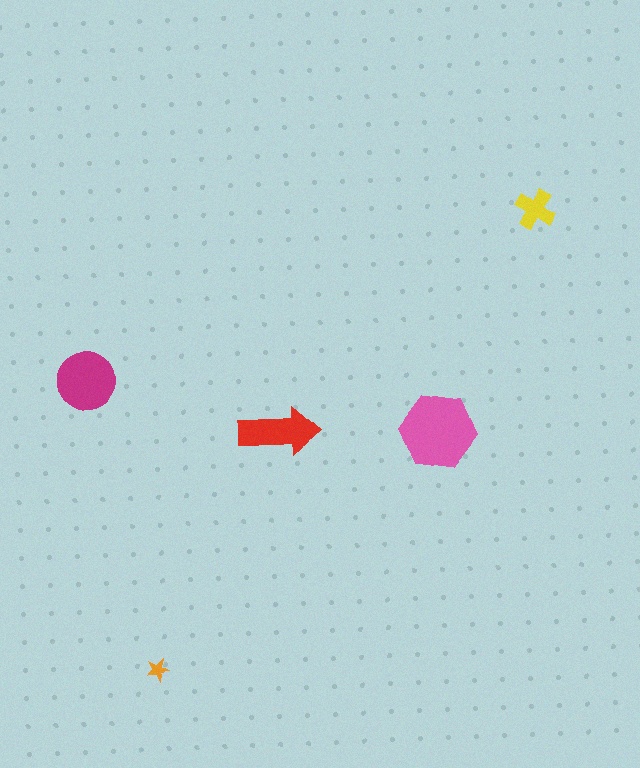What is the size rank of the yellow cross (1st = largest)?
4th.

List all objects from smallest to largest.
The orange star, the yellow cross, the red arrow, the magenta circle, the pink hexagon.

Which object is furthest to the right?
The yellow cross is rightmost.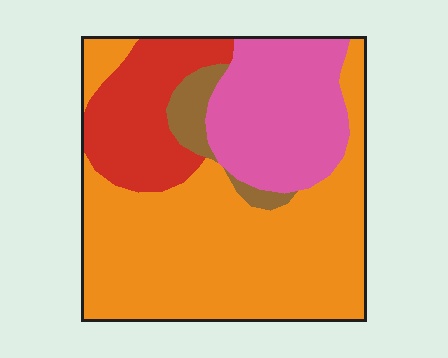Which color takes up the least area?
Brown, at roughly 5%.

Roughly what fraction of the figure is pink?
Pink covers around 25% of the figure.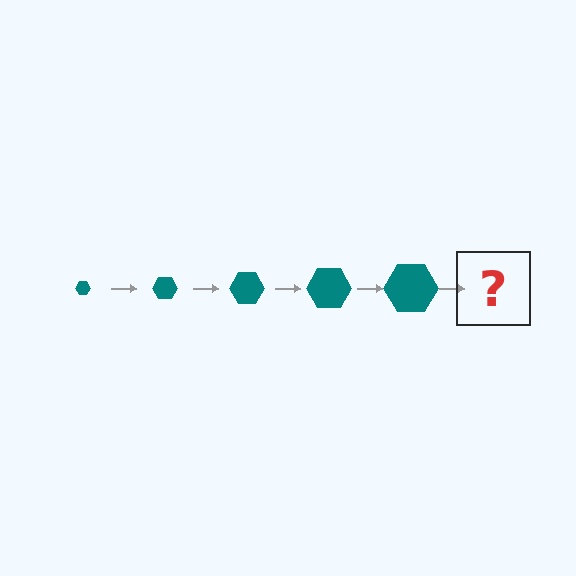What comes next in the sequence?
The next element should be a teal hexagon, larger than the previous one.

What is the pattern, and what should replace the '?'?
The pattern is that the hexagon gets progressively larger each step. The '?' should be a teal hexagon, larger than the previous one.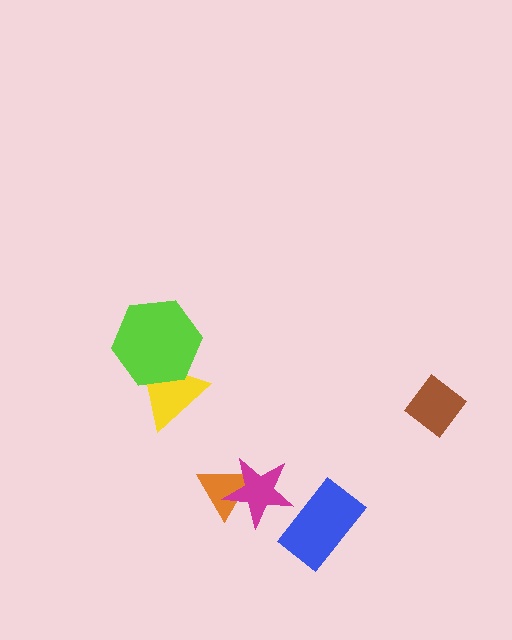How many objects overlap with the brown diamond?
0 objects overlap with the brown diamond.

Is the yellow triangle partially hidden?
Yes, it is partially covered by another shape.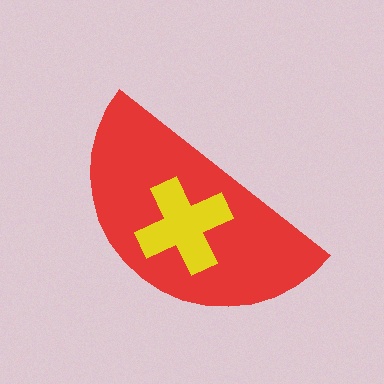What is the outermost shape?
The red semicircle.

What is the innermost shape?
The yellow cross.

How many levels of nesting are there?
2.